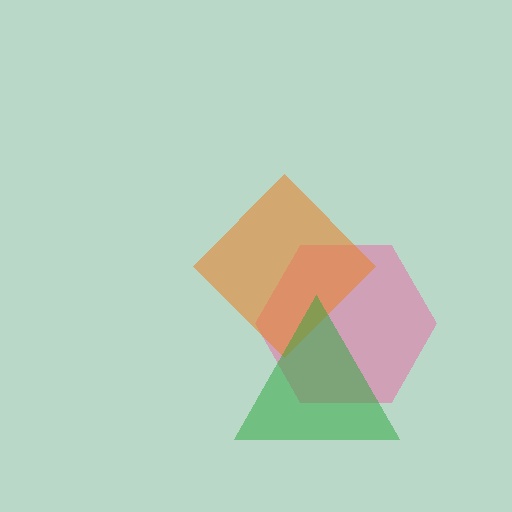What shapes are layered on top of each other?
The layered shapes are: a pink hexagon, an orange diamond, a green triangle.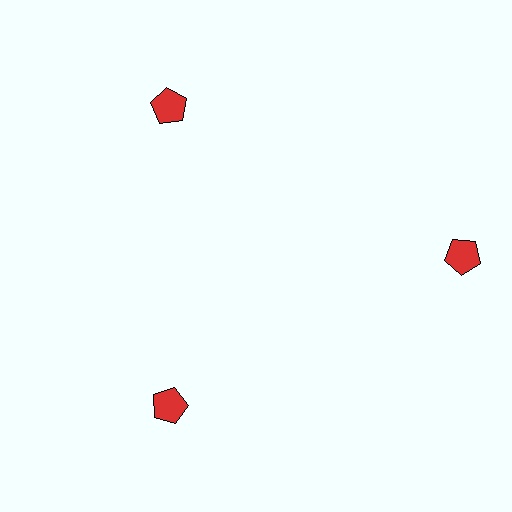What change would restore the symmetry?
The symmetry would be restored by moving it inward, back onto the ring so that all 3 pentagons sit at equal angles and equal distance from the center.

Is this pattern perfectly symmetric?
No. The 3 red pentagons are arranged in a ring, but one element near the 3 o'clock position is pushed outward from the center, breaking the 3-fold rotational symmetry.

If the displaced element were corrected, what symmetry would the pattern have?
It would have 3-fold rotational symmetry — the pattern would map onto itself every 120 degrees.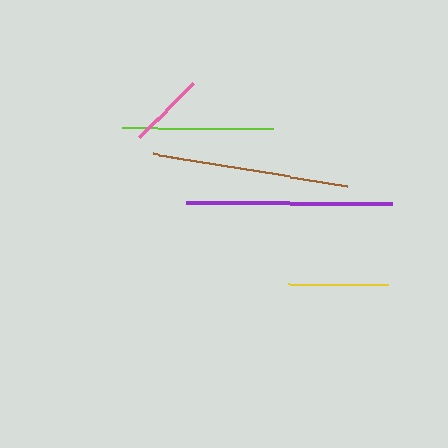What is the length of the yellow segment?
The yellow segment is approximately 100 pixels long.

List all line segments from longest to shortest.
From longest to shortest: purple, brown, lime, yellow, pink.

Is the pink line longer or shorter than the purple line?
The purple line is longer than the pink line.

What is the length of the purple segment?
The purple segment is approximately 206 pixels long.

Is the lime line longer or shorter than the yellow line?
The lime line is longer than the yellow line.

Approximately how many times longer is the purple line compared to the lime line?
The purple line is approximately 1.4 times the length of the lime line.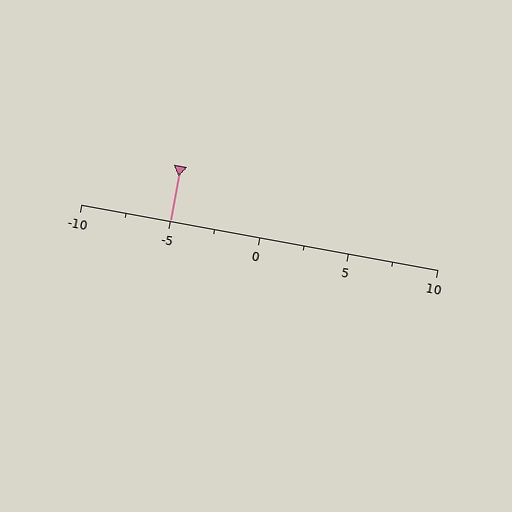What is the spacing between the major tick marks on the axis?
The major ticks are spaced 5 apart.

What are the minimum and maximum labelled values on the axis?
The axis runs from -10 to 10.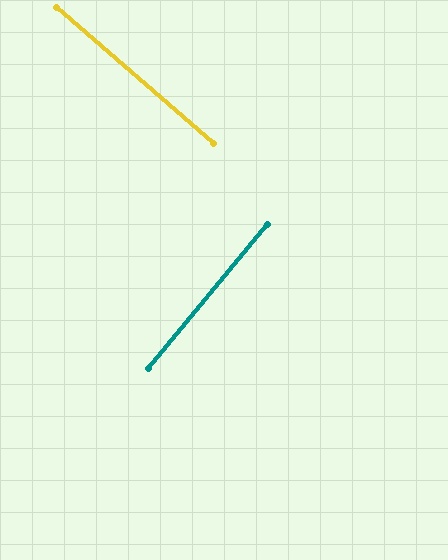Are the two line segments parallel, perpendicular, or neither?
Perpendicular — they meet at approximately 89°.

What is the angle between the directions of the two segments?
Approximately 89 degrees.